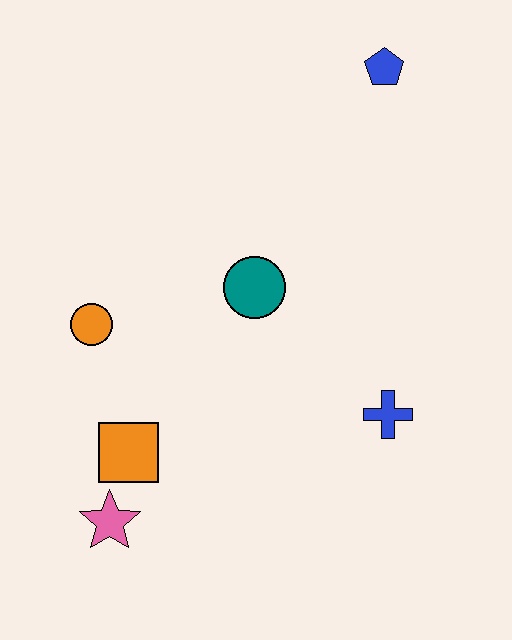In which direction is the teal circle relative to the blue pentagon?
The teal circle is below the blue pentagon.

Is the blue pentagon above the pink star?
Yes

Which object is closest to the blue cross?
The teal circle is closest to the blue cross.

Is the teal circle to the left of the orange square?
No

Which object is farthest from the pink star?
The blue pentagon is farthest from the pink star.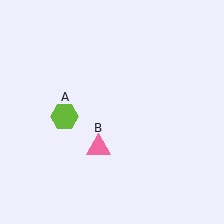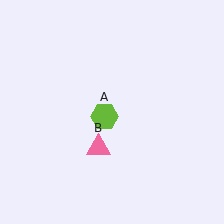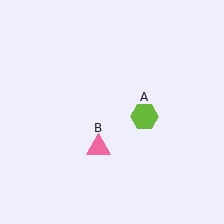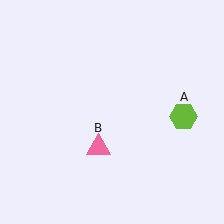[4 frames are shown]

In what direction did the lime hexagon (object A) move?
The lime hexagon (object A) moved right.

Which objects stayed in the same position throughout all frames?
Pink triangle (object B) remained stationary.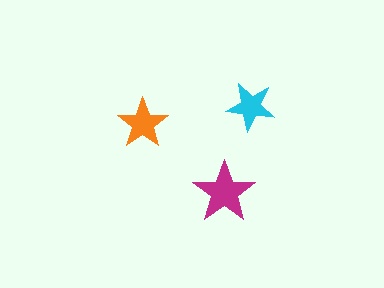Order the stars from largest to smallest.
the magenta one, the orange one, the cyan one.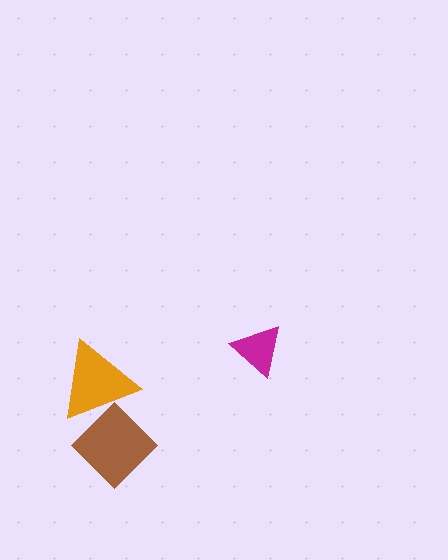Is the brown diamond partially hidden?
Yes, it is partially covered by another shape.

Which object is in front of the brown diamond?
The orange triangle is in front of the brown diamond.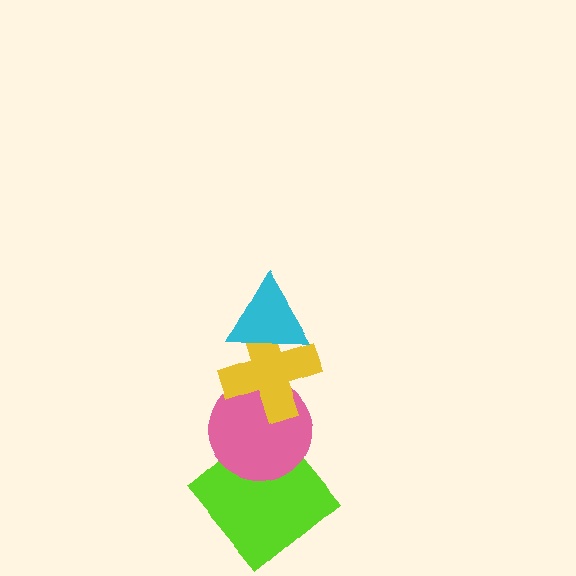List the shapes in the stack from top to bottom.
From top to bottom: the cyan triangle, the yellow cross, the pink circle, the lime diamond.